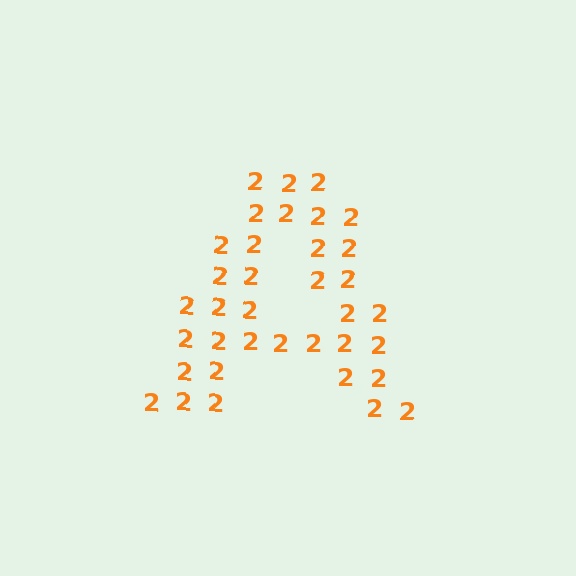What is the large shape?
The large shape is the letter A.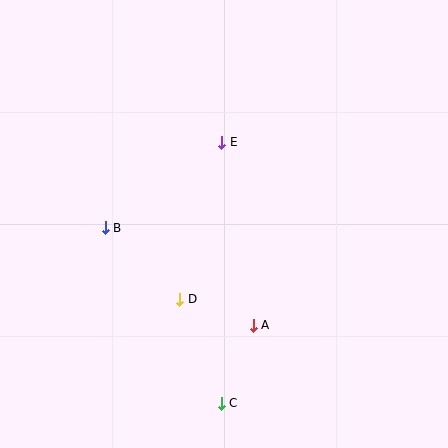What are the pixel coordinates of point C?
Point C is at (221, 403).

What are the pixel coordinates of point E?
Point E is at (222, 142).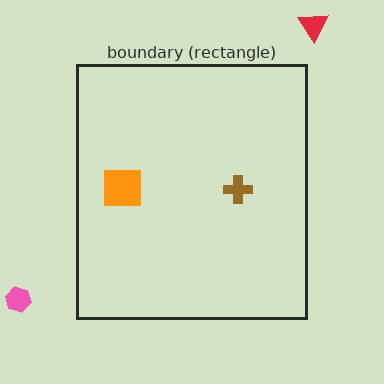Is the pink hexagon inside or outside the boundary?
Outside.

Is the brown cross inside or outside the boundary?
Inside.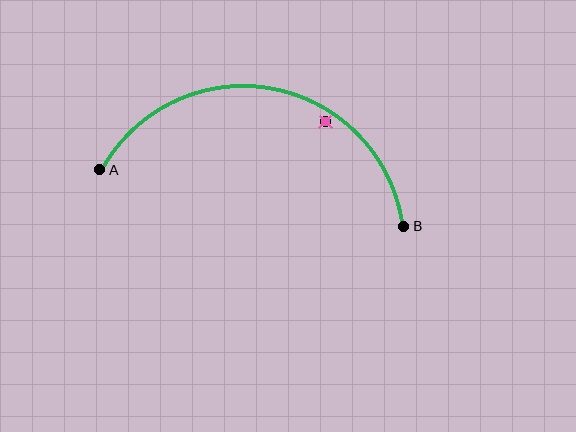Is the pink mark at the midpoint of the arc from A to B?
No — the pink mark does not lie on the arc at all. It sits slightly inside the curve.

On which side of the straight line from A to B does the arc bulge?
The arc bulges above the straight line connecting A and B.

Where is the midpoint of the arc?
The arc midpoint is the point on the curve farthest from the straight line joining A and B. It sits above that line.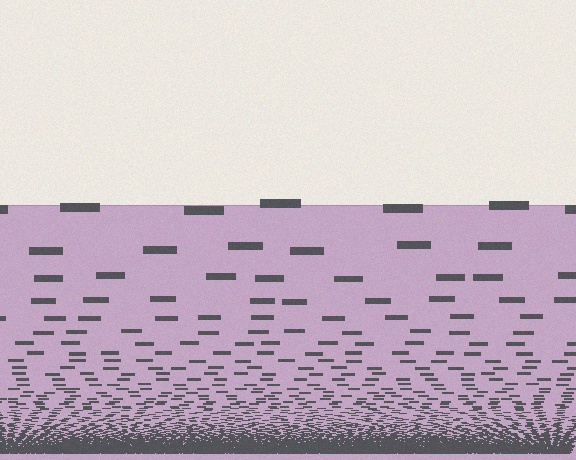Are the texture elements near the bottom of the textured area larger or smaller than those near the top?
Smaller. The gradient is inverted — elements near the bottom are smaller and denser.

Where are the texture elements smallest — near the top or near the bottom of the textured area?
Near the bottom.